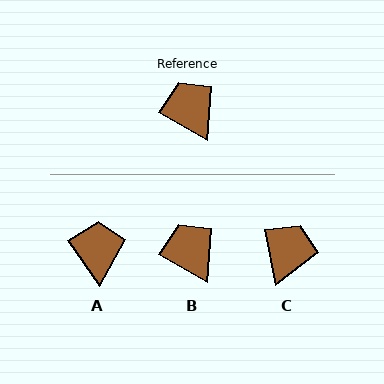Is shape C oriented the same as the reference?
No, it is off by about 49 degrees.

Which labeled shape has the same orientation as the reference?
B.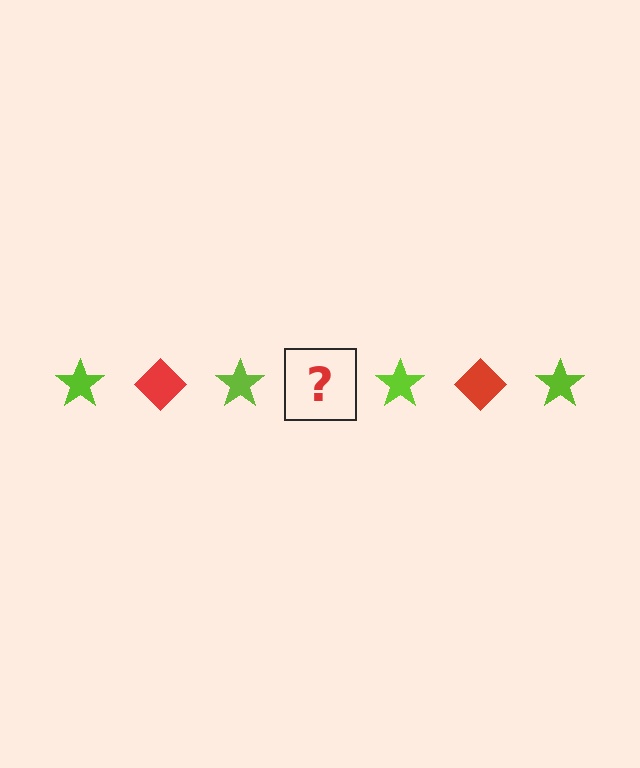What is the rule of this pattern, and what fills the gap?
The rule is that the pattern alternates between lime star and red diamond. The gap should be filled with a red diamond.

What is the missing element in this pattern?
The missing element is a red diamond.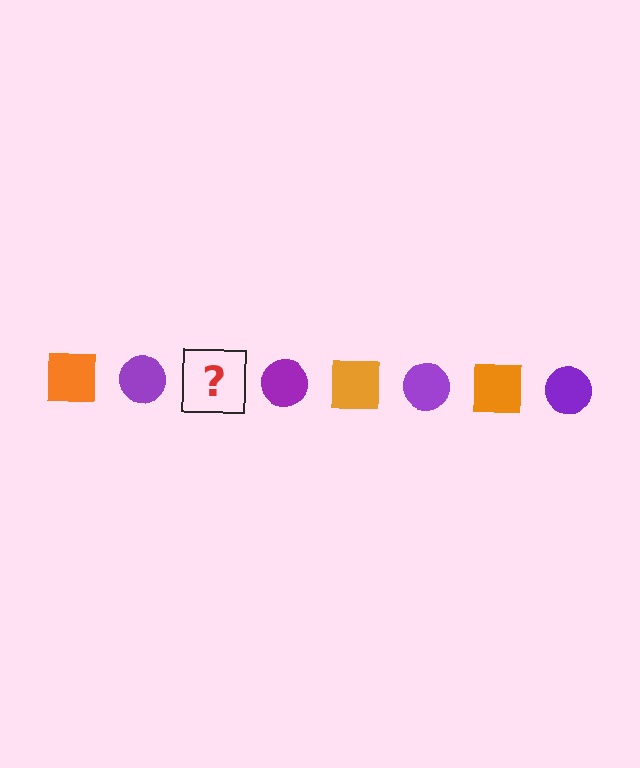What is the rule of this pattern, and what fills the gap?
The rule is that the pattern alternates between orange square and purple circle. The gap should be filled with an orange square.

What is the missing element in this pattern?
The missing element is an orange square.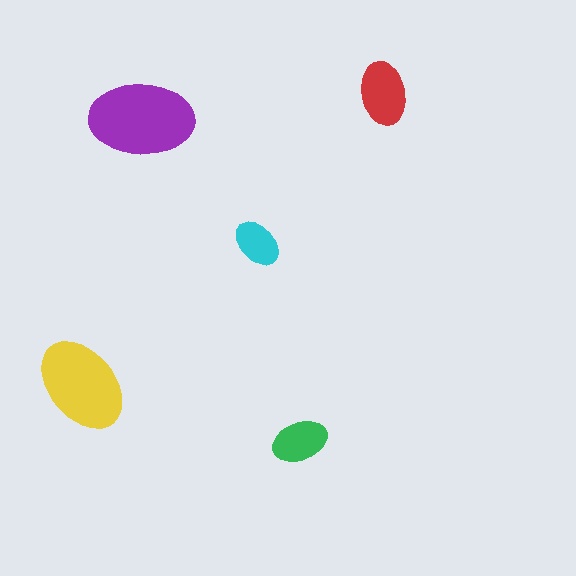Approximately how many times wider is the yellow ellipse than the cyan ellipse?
About 2 times wider.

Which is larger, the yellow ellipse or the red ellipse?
The yellow one.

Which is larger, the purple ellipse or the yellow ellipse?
The purple one.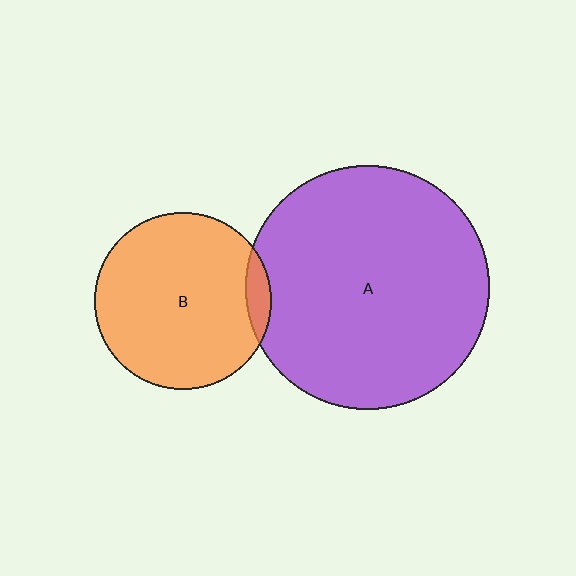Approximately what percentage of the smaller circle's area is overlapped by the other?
Approximately 5%.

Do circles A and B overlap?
Yes.